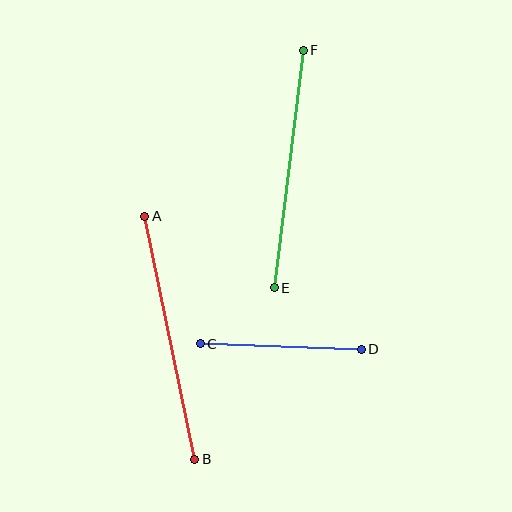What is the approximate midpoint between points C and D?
The midpoint is at approximately (281, 347) pixels.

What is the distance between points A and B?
The distance is approximately 248 pixels.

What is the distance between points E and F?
The distance is approximately 240 pixels.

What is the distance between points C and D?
The distance is approximately 161 pixels.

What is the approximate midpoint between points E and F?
The midpoint is at approximately (289, 169) pixels.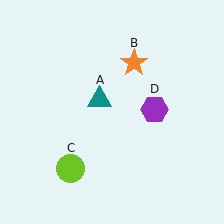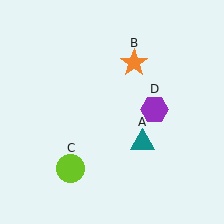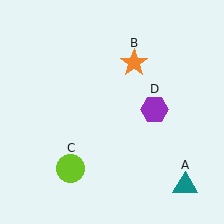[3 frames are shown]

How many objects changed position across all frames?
1 object changed position: teal triangle (object A).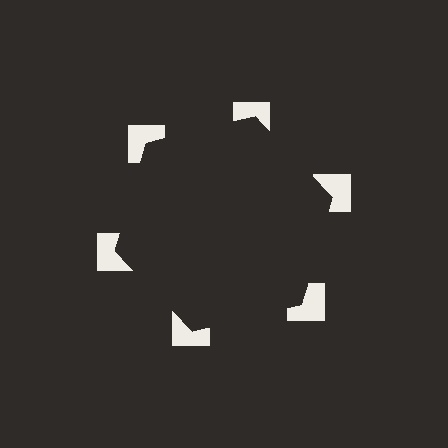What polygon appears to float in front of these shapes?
An illusory hexagon — its edges are inferred from the aligned wedge cuts in the notched squares, not physically drawn.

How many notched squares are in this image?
There are 6 — one at each vertex of the illusory hexagon.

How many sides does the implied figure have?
6 sides.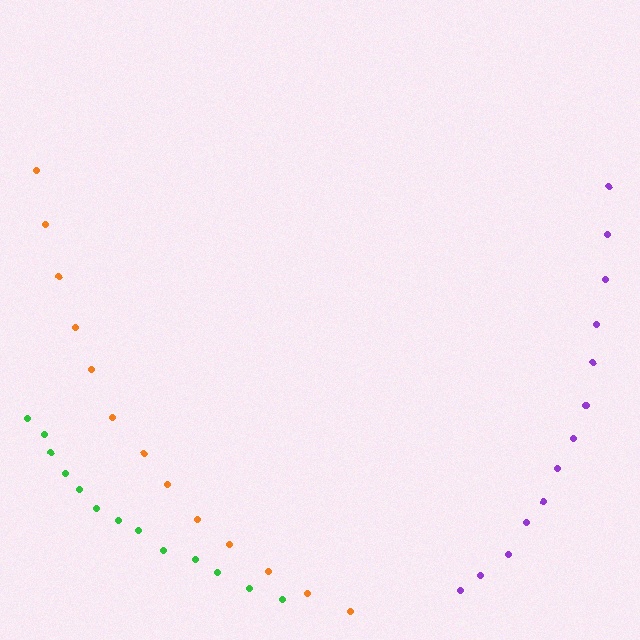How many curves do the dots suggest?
There are 3 distinct paths.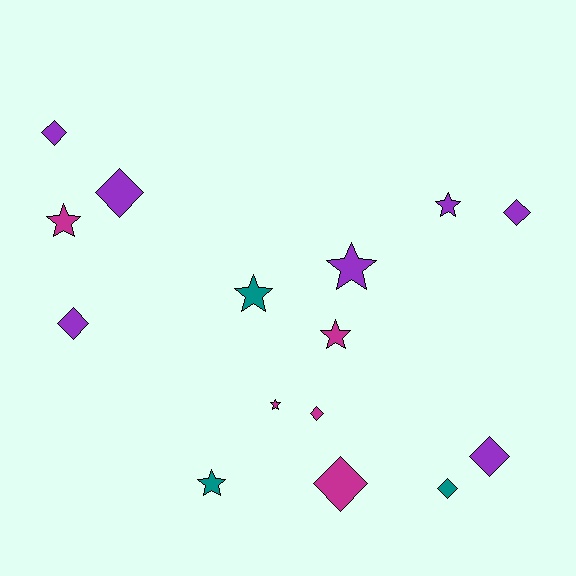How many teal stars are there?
There are 2 teal stars.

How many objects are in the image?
There are 15 objects.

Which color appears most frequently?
Purple, with 7 objects.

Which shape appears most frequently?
Diamond, with 8 objects.